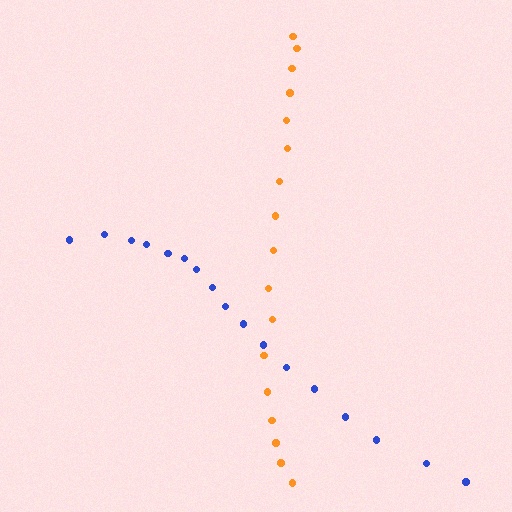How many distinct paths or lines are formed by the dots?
There are 2 distinct paths.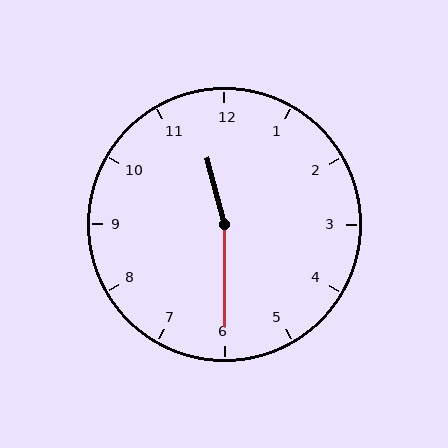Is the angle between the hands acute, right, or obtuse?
It is obtuse.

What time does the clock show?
11:30.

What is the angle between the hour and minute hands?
Approximately 165 degrees.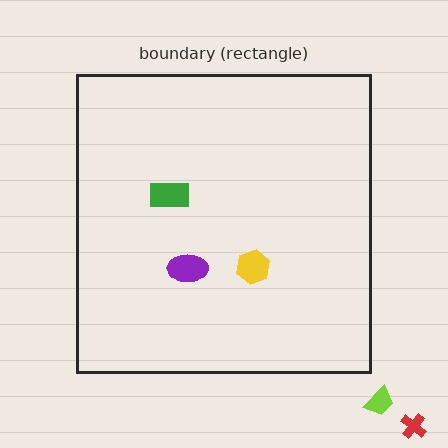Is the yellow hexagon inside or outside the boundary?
Inside.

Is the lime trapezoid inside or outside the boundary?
Outside.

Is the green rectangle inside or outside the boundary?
Inside.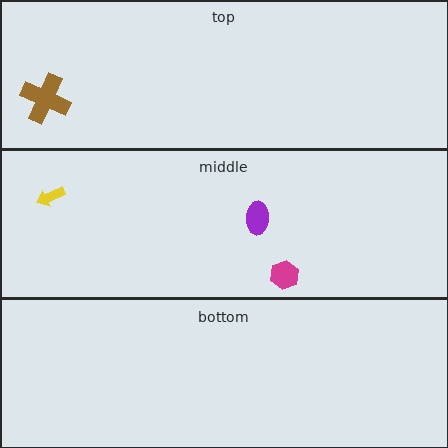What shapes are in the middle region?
The magenta hexagon, the purple ellipse, the yellow arrow.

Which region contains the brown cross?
The top region.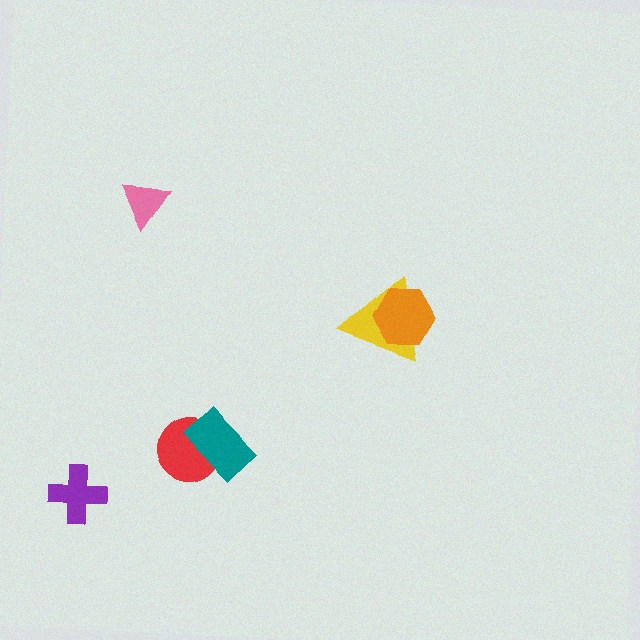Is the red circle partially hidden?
Yes, it is partially covered by another shape.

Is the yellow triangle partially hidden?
Yes, it is partially covered by another shape.